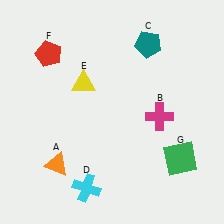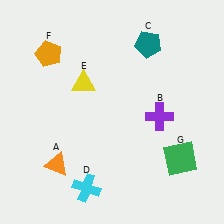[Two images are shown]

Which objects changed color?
B changed from magenta to purple. F changed from red to orange.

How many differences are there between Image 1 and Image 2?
There are 2 differences between the two images.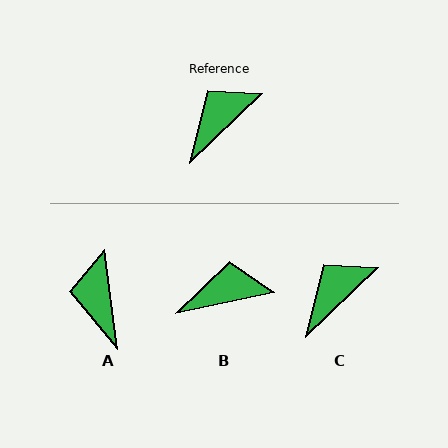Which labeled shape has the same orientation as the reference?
C.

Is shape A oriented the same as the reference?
No, it is off by about 53 degrees.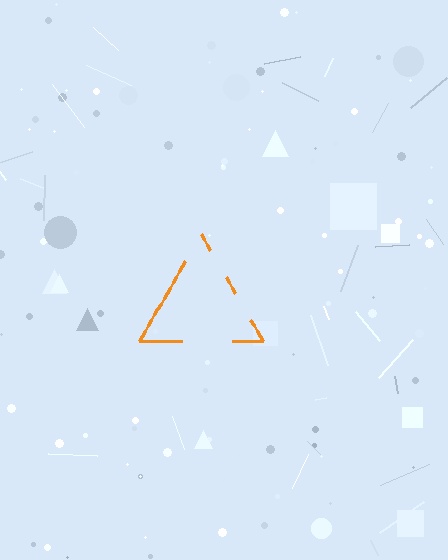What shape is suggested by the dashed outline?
The dashed outline suggests a triangle.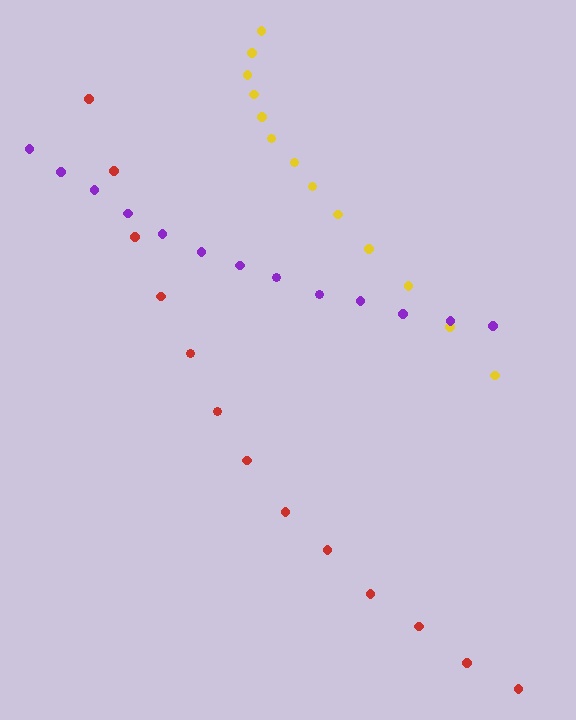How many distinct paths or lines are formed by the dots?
There are 3 distinct paths.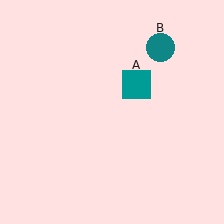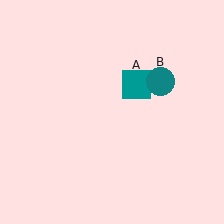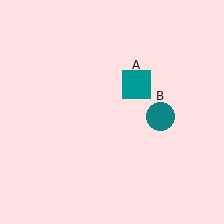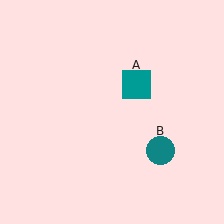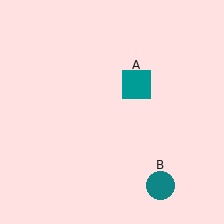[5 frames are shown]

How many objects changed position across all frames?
1 object changed position: teal circle (object B).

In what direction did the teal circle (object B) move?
The teal circle (object B) moved down.